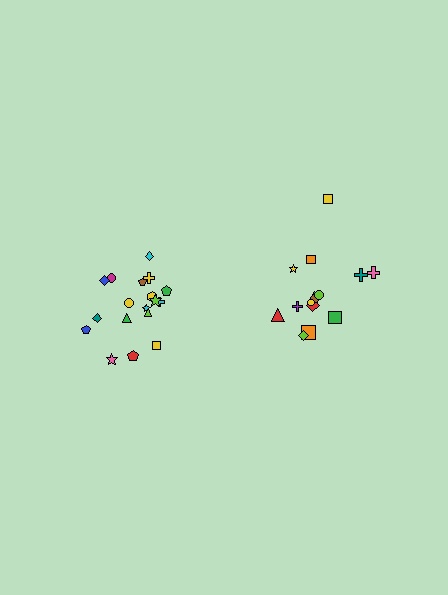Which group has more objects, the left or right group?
The left group.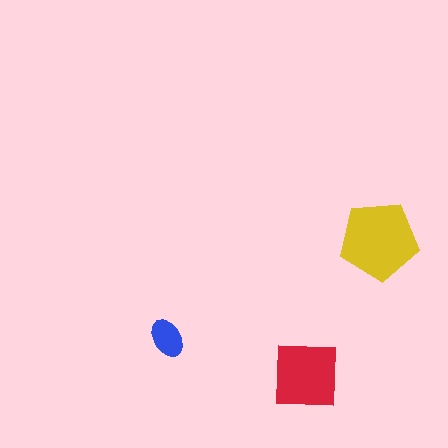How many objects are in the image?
There are 3 objects in the image.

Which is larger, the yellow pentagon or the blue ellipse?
The yellow pentagon.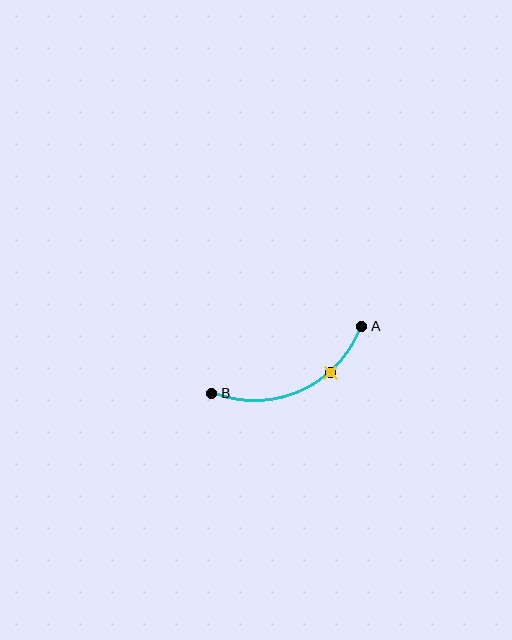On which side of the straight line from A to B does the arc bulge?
The arc bulges below the straight line connecting A and B.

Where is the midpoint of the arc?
The arc midpoint is the point on the curve farthest from the straight line joining A and B. It sits below that line.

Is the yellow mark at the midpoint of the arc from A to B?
No. The yellow mark lies on the arc but is closer to endpoint A. The arc midpoint would be at the point on the curve equidistant along the arc from both A and B.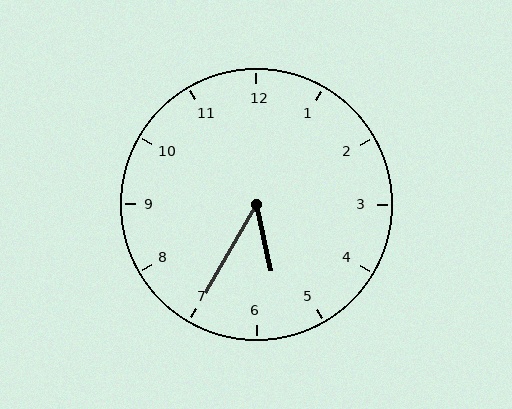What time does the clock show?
5:35.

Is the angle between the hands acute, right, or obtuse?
It is acute.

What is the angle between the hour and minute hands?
Approximately 42 degrees.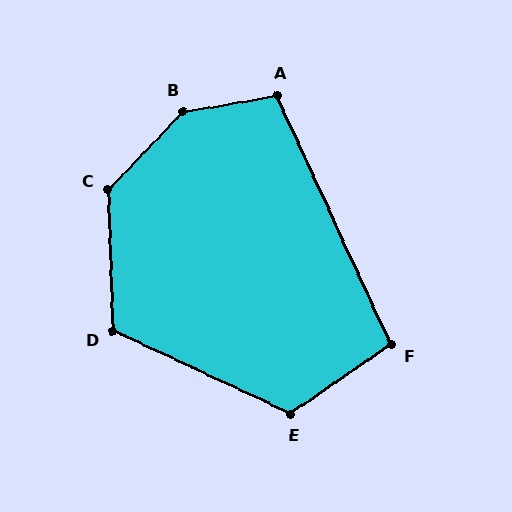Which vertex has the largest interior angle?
B, at approximately 143 degrees.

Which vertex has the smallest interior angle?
F, at approximately 100 degrees.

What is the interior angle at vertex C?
Approximately 135 degrees (obtuse).